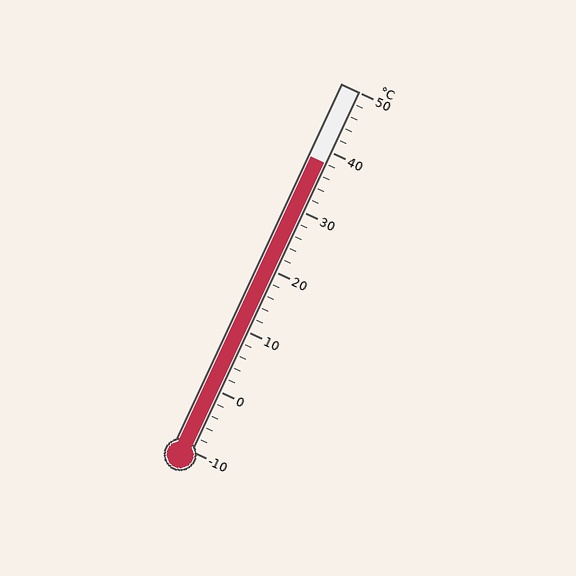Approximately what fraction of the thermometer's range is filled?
The thermometer is filled to approximately 80% of its range.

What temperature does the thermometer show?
The thermometer shows approximately 38°C.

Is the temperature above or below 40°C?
The temperature is below 40°C.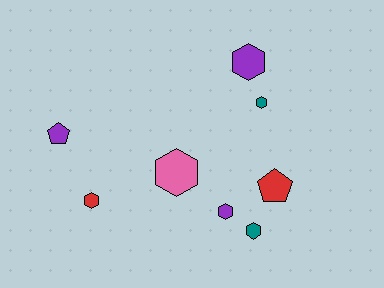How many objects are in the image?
There are 8 objects.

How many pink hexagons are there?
There is 1 pink hexagon.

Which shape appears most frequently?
Hexagon, with 6 objects.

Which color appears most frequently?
Purple, with 3 objects.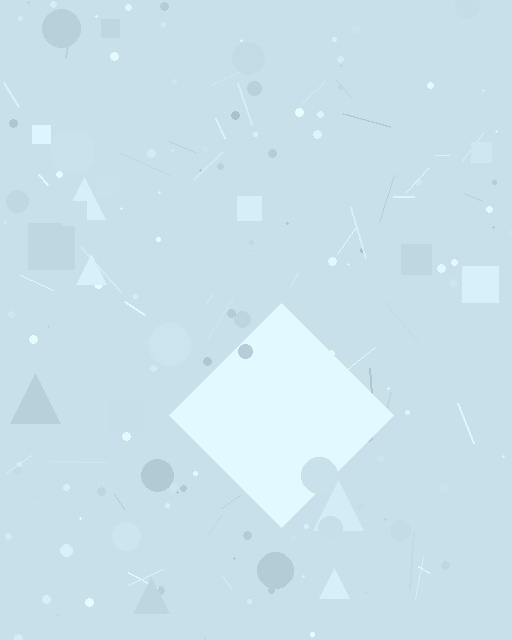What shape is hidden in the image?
A diamond is hidden in the image.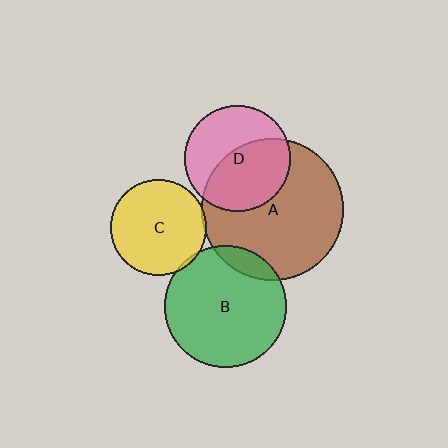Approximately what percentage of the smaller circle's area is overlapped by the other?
Approximately 55%.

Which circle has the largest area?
Circle A (brown).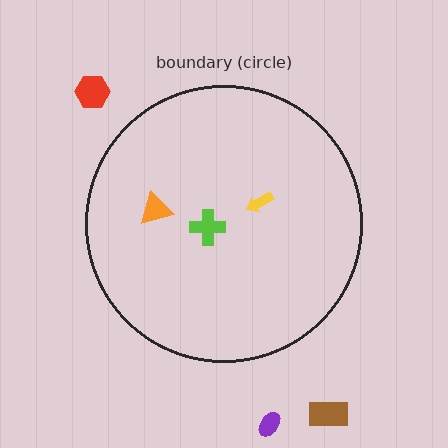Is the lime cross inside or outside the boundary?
Inside.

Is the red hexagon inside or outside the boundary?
Outside.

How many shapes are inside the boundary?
3 inside, 3 outside.